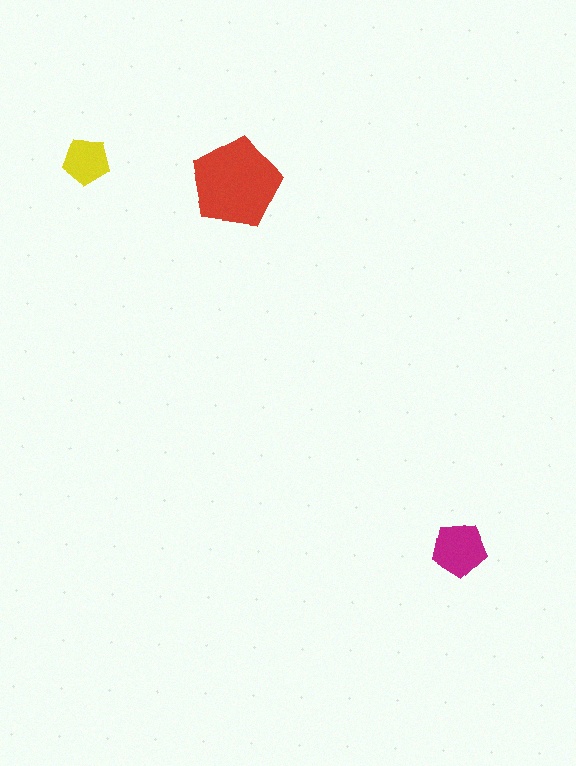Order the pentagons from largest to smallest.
the red one, the magenta one, the yellow one.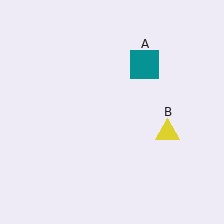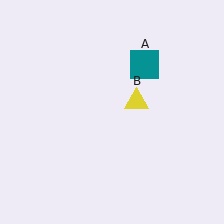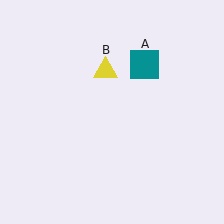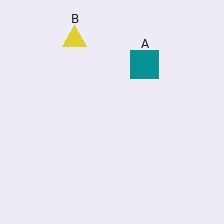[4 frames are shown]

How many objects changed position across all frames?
1 object changed position: yellow triangle (object B).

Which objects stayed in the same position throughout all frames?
Teal square (object A) remained stationary.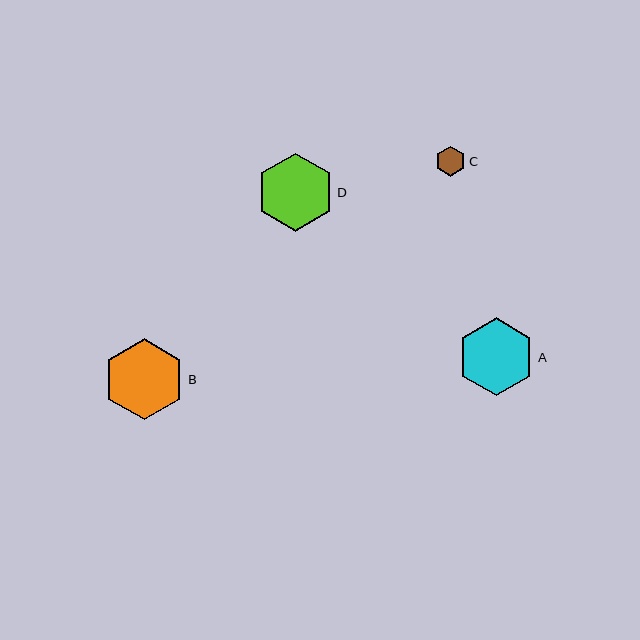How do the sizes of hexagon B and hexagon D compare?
Hexagon B and hexagon D are approximately the same size.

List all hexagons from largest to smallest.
From largest to smallest: B, D, A, C.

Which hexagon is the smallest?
Hexagon C is the smallest with a size of approximately 30 pixels.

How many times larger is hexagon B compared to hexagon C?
Hexagon B is approximately 2.7 times the size of hexagon C.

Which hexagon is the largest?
Hexagon B is the largest with a size of approximately 81 pixels.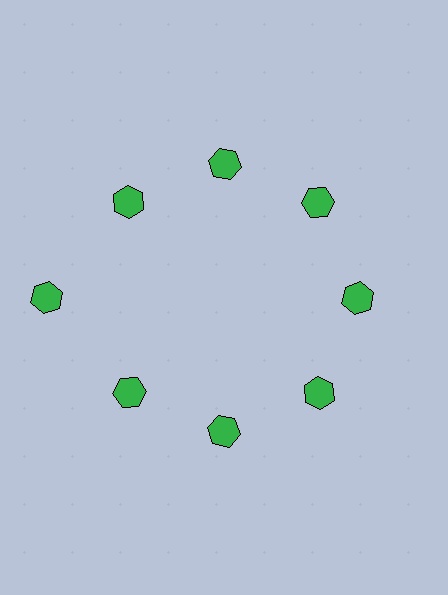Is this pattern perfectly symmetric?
No. The 8 green hexagons are arranged in a ring, but one element near the 9 o'clock position is pushed outward from the center, breaking the 8-fold rotational symmetry.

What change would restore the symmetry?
The symmetry would be restored by moving it inward, back onto the ring so that all 8 hexagons sit at equal angles and equal distance from the center.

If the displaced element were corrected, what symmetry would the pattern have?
It would have 8-fold rotational symmetry — the pattern would map onto itself every 45 degrees.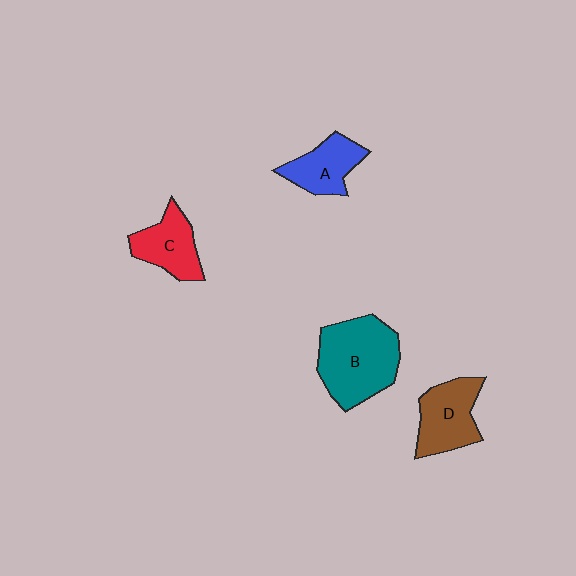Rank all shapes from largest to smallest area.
From largest to smallest: B (teal), D (brown), C (red), A (blue).